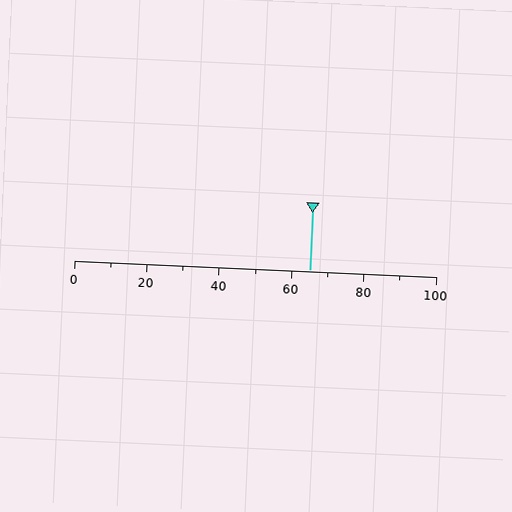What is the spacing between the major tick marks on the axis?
The major ticks are spaced 20 apart.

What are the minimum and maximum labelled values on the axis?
The axis runs from 0 to 100.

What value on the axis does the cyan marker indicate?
The marker indicates approximately 65.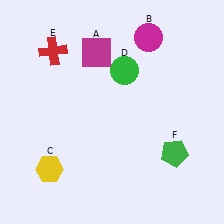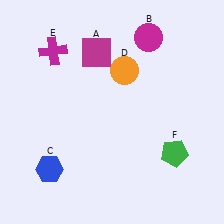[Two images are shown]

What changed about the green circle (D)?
In Image 1, D is green. In Image 2, it changed to orange.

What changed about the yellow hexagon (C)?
In Image 1, C is yellow. In Image 2, it changed to blue.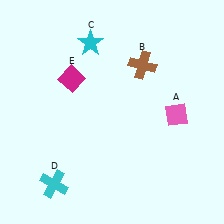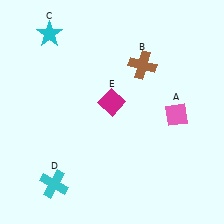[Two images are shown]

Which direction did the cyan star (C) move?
The cyan star (C) moved left.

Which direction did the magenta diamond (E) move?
The magenta diamond (E) moved right.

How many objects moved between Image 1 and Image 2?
2 objects moved between the two images.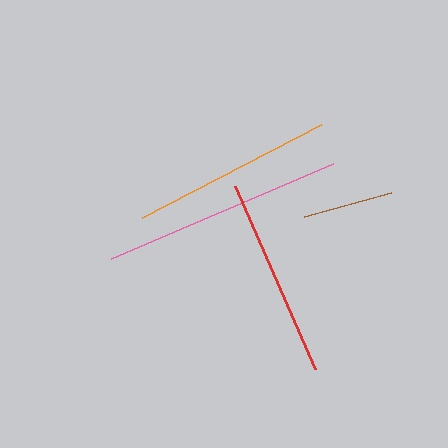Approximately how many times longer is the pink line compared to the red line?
The pink line is approximately 1.2 times the length of the red line.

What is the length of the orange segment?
The orange segment is approximately 202 pixels long.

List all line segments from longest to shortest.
From longest to shortest: pink, orange, red, brown.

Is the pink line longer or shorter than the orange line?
The pink line is longer than the orange line.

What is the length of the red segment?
The red segment is approximately 199 pixels long.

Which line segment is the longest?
The pink line is the longest at approximately 241 pixels.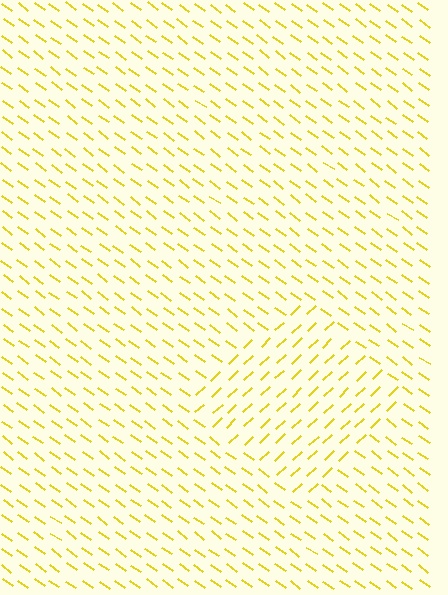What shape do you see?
I see a diamond.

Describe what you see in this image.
The image is filled with small yellow line segments. A diamond region in the image has lines oriented differently from the surrounding lines, creating a visible texture boundary.